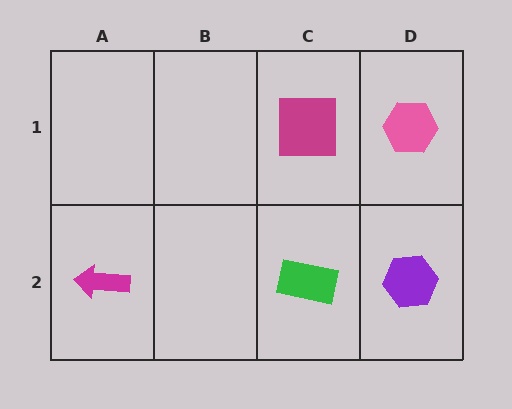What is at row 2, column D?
A purple hexagon.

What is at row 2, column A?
A magenta arrow.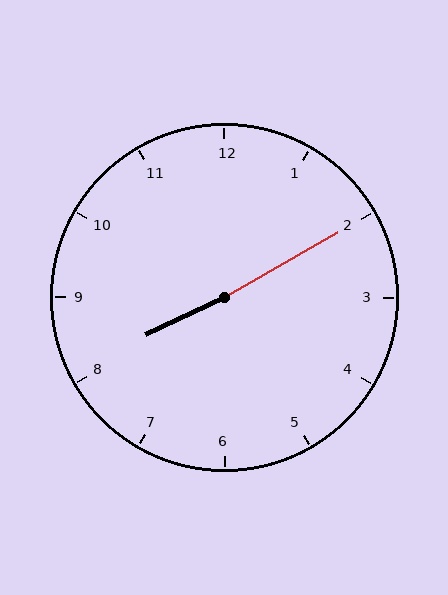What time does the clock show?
8:10.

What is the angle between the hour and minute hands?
Approximately 175 degrees.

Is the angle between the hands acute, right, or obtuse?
It is obtuse.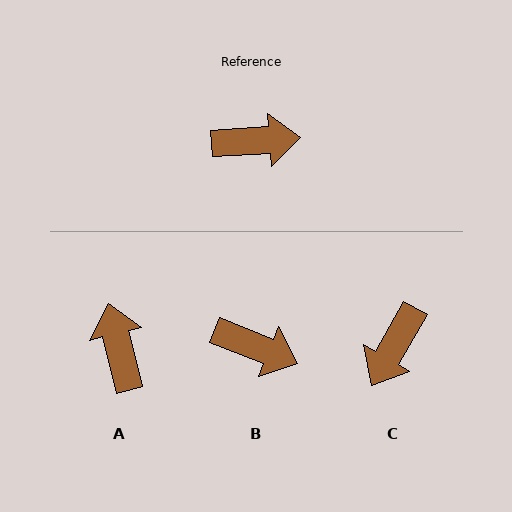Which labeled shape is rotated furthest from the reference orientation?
C, about 124 degrees away.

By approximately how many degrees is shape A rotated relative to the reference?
Approximately 100 degrees counter-clockwise.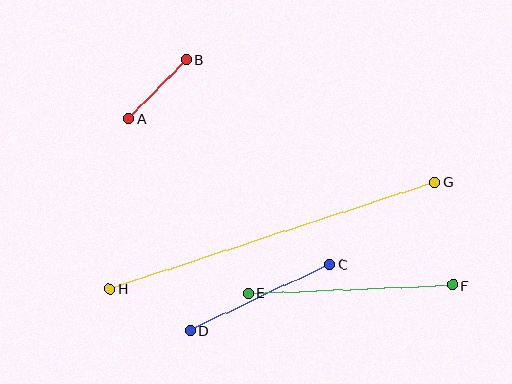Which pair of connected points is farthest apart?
Points G and H are farthest apart.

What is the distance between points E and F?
The distance is approximately 204 pixels.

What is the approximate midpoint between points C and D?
The midpoint is at approximately (259, 298) pixels.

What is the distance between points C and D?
The distance is approximately 154 pixels.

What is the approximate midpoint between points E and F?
The midpoint is at approximately (351, 289) pixels.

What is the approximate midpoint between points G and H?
The midpoint is at approximately (273, 236) pixels.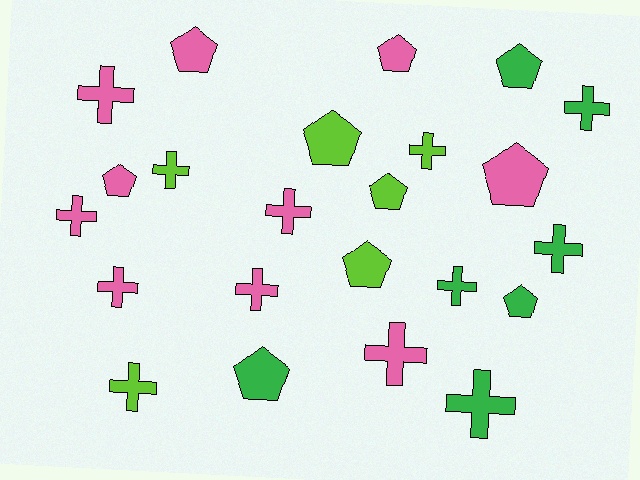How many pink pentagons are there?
There are 4 pink pentagons.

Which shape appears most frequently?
Cross, with 13 objects.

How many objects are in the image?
There are 23 objects.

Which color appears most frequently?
Pink, with 10 objects.